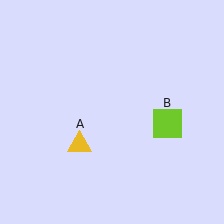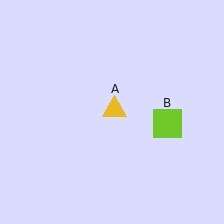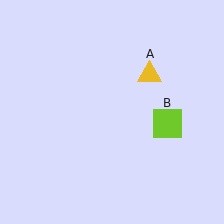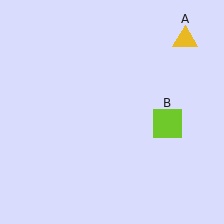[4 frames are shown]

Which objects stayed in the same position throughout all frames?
Lime square (object B) remained stationary.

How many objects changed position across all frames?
1 object changed position: yellow triangle (object A).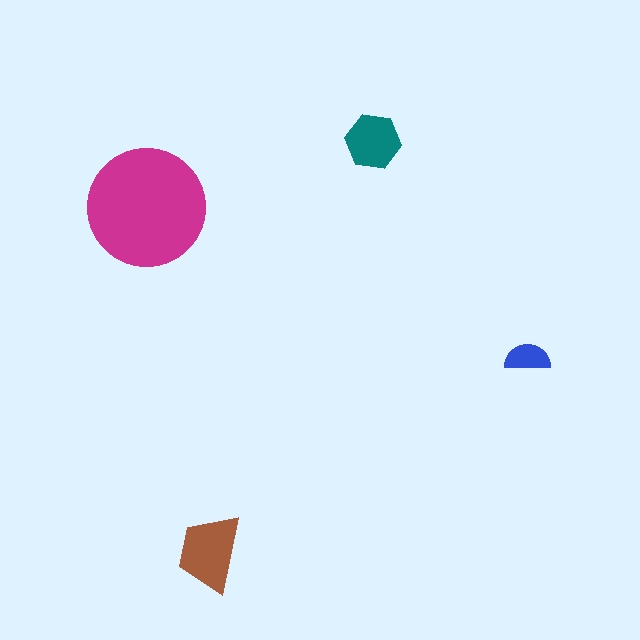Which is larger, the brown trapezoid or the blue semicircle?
The brown trapezoid.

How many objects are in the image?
There are 4 objects in the image.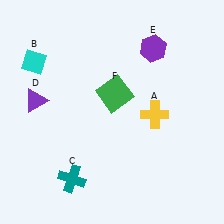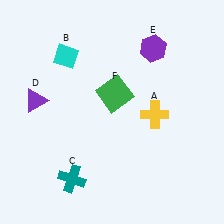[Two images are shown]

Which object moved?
The cyan diamond (B) moved right.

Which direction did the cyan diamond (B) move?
The cyan diamond (B) moved right.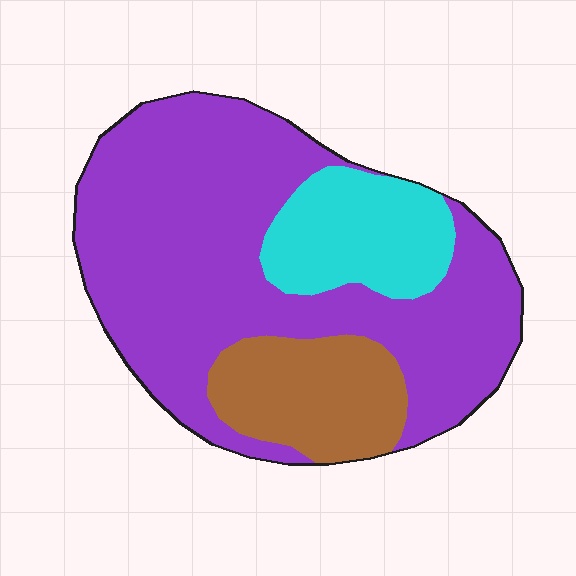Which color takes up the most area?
Purple, at roughly 65%.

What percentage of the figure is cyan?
Cyan takes up about one sixth (1/6) of the figure.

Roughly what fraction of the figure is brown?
Brown covers roughly 15% of the figure.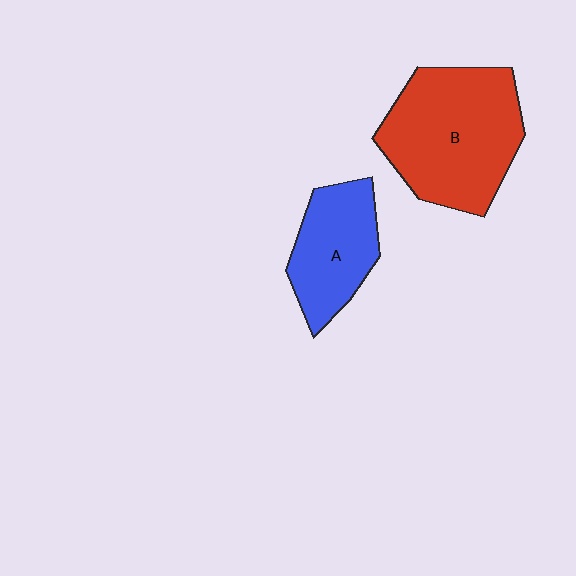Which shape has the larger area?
Shape B (red).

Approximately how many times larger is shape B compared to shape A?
Approximately 1.7 times.